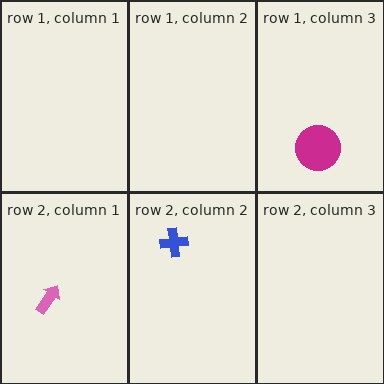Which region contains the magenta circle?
The row 1, column 3 region.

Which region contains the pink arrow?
The row 2, column 1 region.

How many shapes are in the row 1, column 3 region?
1.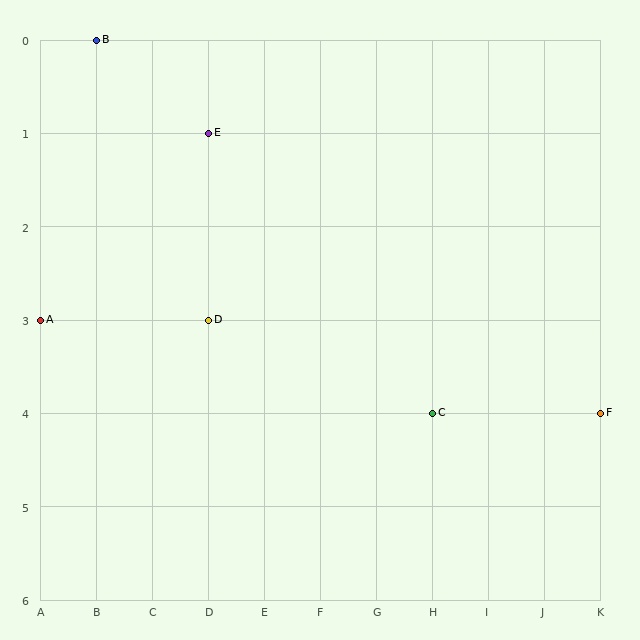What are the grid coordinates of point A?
Point A is at grid coordinates (A, 3).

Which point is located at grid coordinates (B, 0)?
Point B is at (B, 0).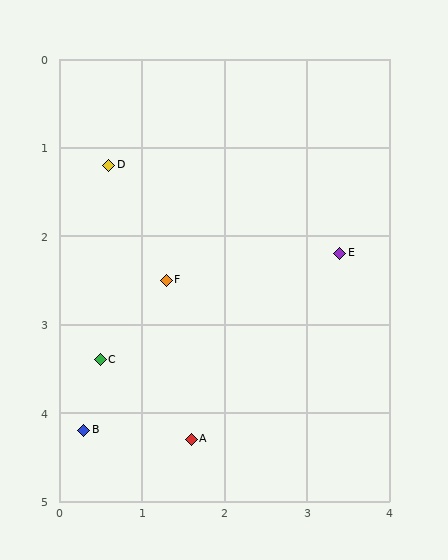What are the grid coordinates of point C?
Point C is at approximately (0.5, 3.4).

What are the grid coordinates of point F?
Point F is at approximately (1.3, 2.5).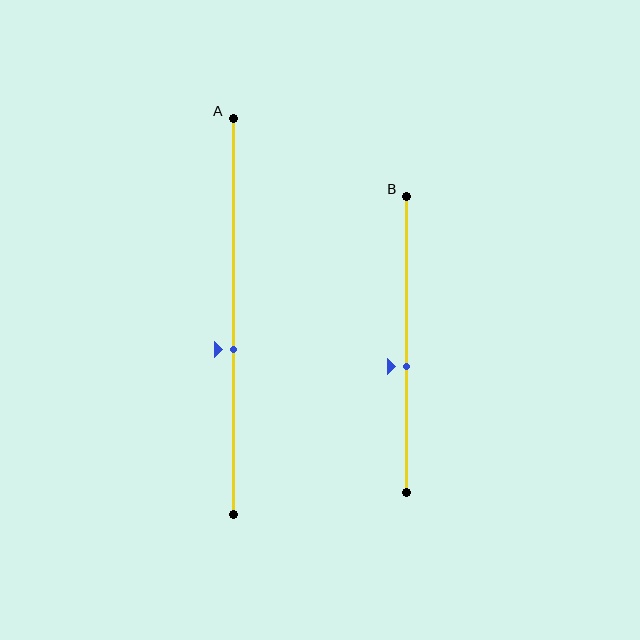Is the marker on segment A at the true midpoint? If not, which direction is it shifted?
No, the marker on segment A is shifted downward by about 8% of the segment length.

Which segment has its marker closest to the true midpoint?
Segment B has its marker closest to the true midpoint.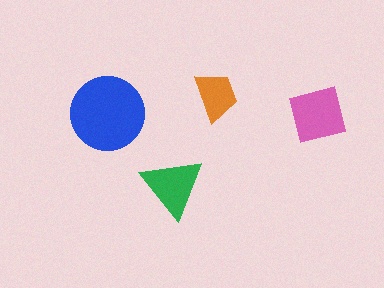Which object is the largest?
The blue circle.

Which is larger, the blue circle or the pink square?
The blue circle.